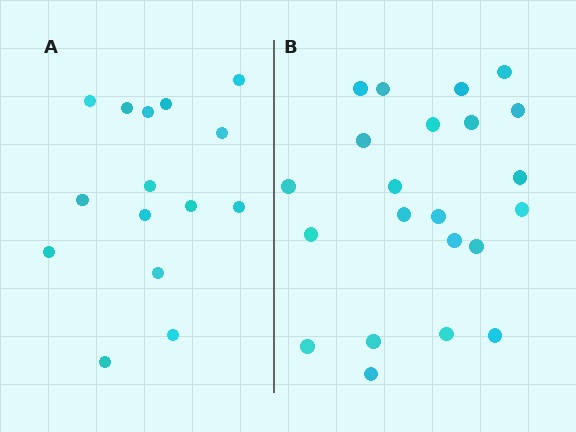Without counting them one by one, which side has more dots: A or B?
Region B (the right region) has more dots.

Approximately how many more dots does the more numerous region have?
Region B has roughly 8 or so more dots than region A.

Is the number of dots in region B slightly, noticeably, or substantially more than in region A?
Region B has substantially more. The ratio is roughly 1.5 to 1.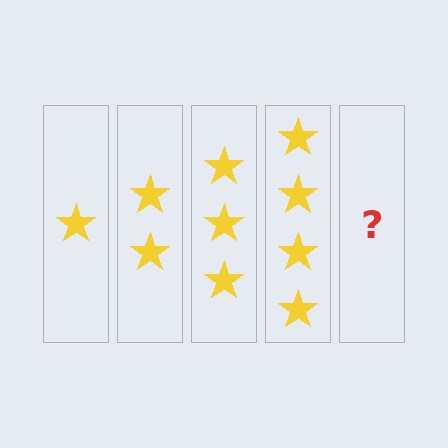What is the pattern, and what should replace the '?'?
The pattern is that each step adds one more star. The '?' should be 5 stars.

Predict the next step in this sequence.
The next step is 5 stars.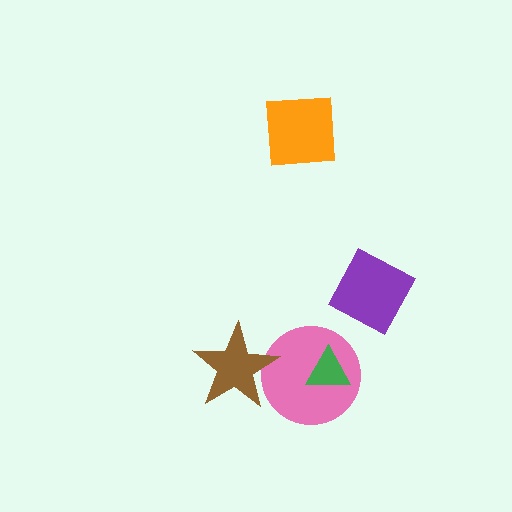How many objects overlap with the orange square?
0 objects overlap with the orange square.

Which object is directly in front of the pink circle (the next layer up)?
The green triangle is directly in front of the pink circle.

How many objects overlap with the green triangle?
1 object overlaps with the green triangle.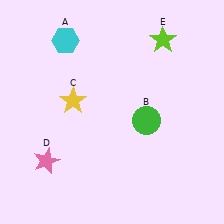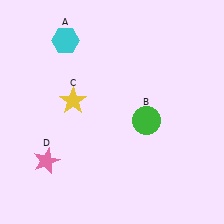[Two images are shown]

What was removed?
The lime star (E) was removed in Image 2.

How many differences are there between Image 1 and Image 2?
There is 1 difference between the two images.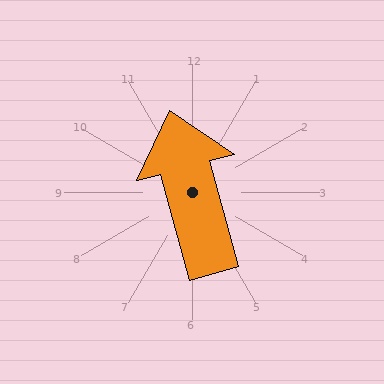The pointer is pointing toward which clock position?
Roughly 11 o'clock.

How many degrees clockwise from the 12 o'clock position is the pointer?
Approximately 345 degrees.